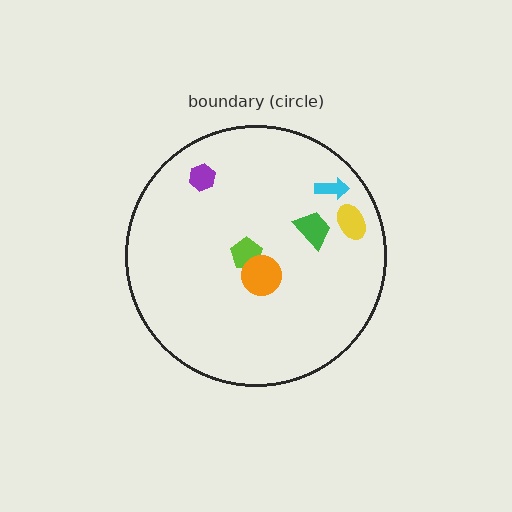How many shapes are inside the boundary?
6 inside, 0 outside.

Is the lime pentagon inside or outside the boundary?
Inside.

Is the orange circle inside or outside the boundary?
Inside.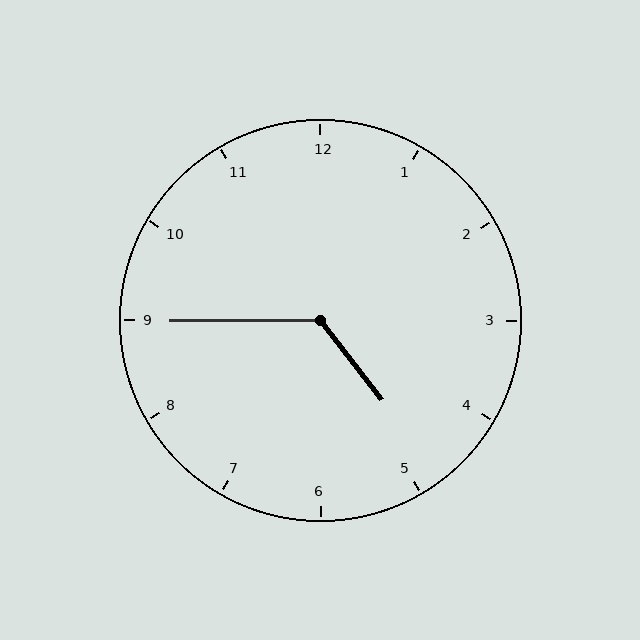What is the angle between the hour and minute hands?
Approximately 128 degrees.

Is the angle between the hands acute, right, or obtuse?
It is obtuse.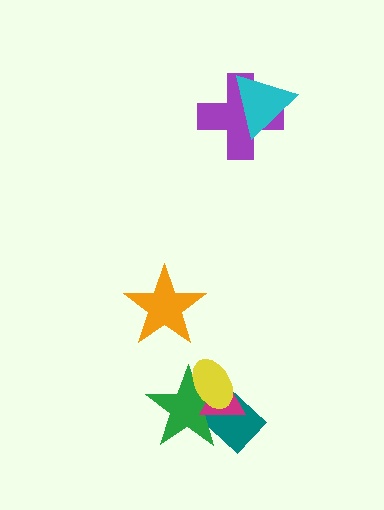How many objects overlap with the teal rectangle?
3 objects overlap with the teal rectangle.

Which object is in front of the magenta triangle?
The yellow ellipse is in front of the magenta triangle.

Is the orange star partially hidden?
No, no other shape covers it.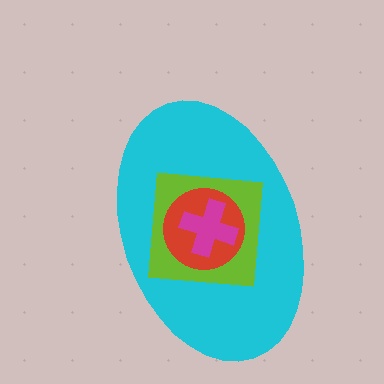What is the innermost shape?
The magenta cross.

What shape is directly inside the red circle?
The magenta cross.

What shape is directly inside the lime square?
The red circle.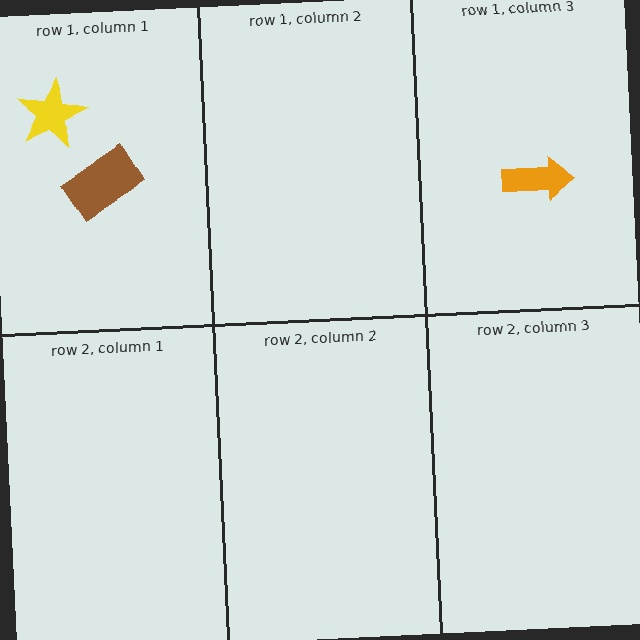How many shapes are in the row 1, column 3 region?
1.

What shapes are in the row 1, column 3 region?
The orange arrow.